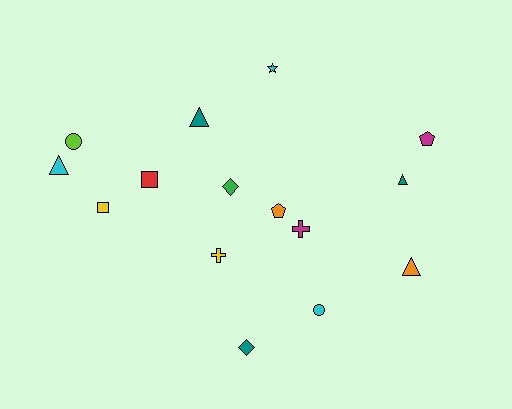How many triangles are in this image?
There are 4 triangles.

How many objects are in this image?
There are 15 objects.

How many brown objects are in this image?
There are no brown objects.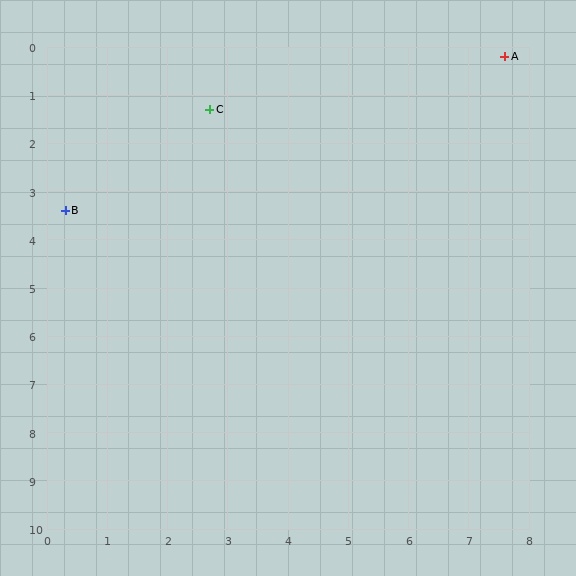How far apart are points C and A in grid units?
Points C and A are about 5.0 grid units apart.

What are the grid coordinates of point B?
Point B is at approximately (0.3, 3.4).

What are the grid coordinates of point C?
Point C is at approximately (2.7, 1.3).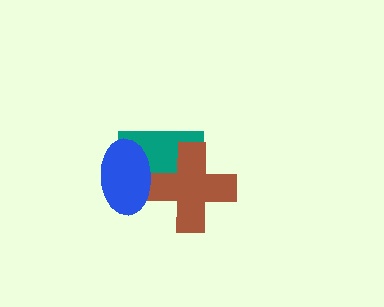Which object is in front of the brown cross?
The blue ellipse is in front of the brown cross.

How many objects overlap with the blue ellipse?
2 objects overlap with the blue ellipse.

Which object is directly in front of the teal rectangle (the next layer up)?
The brown cross is directly in front of the teal rectangle.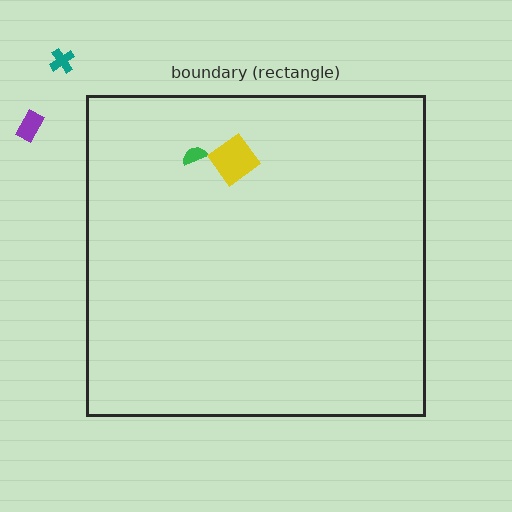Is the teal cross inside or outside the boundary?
Outside.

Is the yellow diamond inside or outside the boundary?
Inside.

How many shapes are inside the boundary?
2 inside, 2 outside.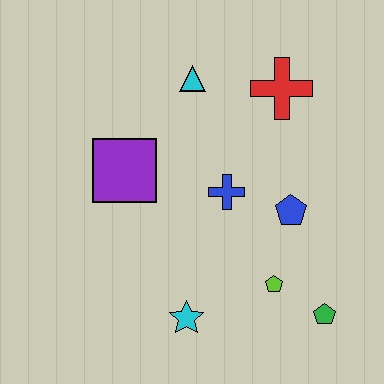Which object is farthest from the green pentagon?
The cyan triangle is farthest from the green pentagon.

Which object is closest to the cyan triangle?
The red cross is closest to the cyan triangle.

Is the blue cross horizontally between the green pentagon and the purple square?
Yes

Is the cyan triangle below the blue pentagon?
No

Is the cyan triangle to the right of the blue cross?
No